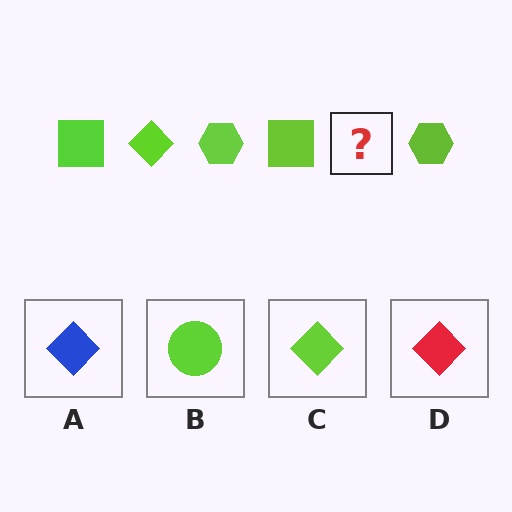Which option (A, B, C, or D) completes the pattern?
C.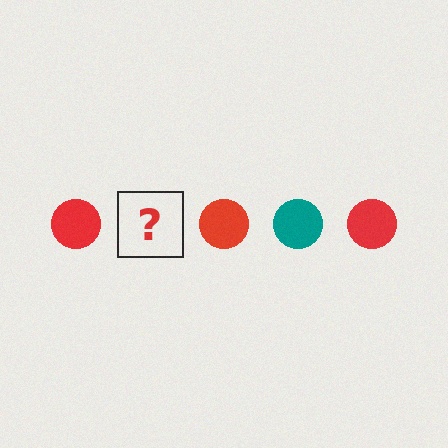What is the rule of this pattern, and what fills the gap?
The rule is that the pattern cycles through red, teal circles. The gap should be filled with a teal circle.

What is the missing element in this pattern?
The missing element is a teal circle.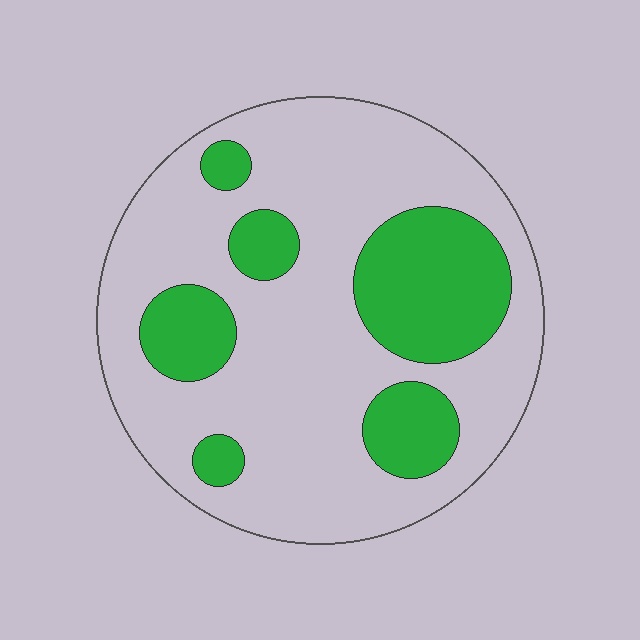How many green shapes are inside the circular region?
6.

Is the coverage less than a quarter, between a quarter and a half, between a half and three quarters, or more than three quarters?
Between a quarter and a half.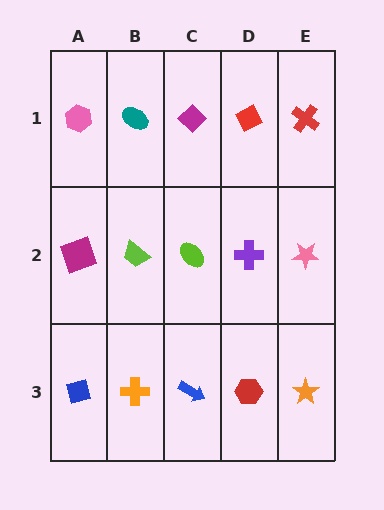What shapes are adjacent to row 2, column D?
A red diamond (row 1, column D), a red hexagon (row 3, column D), a lime ellipse (row 2, column C), a pink star (row 2, column E).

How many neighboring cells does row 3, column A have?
2.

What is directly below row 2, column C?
A blue arrow.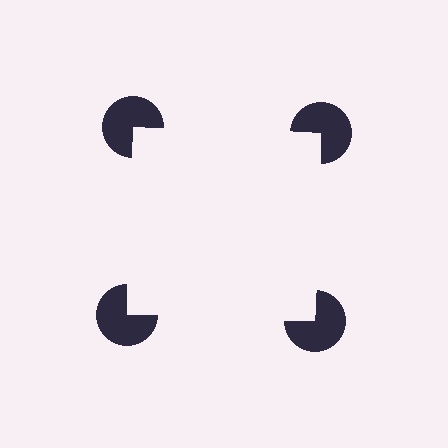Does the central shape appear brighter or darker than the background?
It typically appears slightly brighter than the background, even though no actual brightness change is drawn.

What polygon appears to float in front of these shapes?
An illusory square — its edges are inferred from the aligned wedge cuts in the pac-man discs, not physically drawn.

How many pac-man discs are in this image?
There are 4 — one at each vertex of the illusory square.